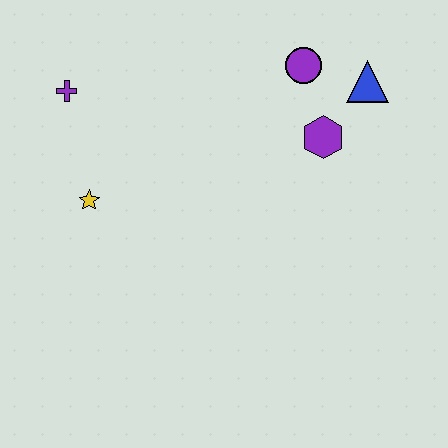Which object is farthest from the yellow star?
The blue triangle is farthest from the yellow star.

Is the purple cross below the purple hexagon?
No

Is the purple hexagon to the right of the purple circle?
Yes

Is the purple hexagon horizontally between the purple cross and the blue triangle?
Yes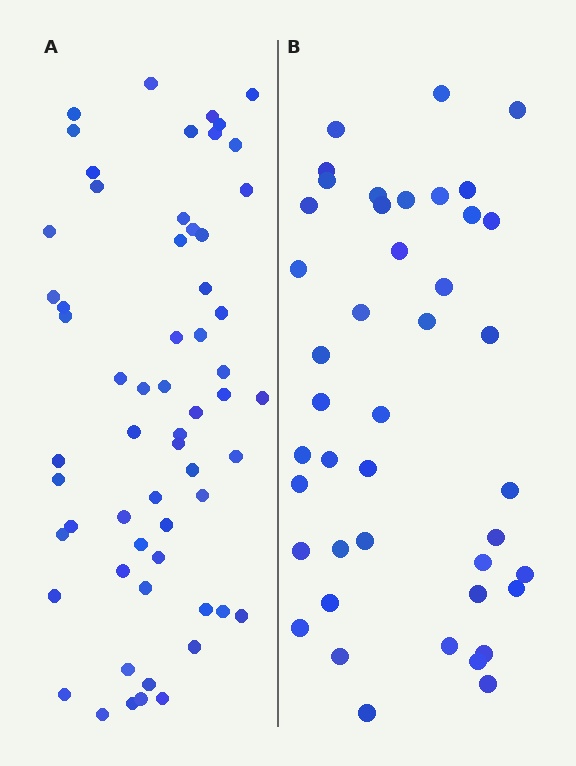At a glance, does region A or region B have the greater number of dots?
Region A (the left region) has more dots.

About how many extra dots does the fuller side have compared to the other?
Region A has approximately 15 more dots than region B.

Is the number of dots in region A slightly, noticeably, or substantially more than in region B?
Region A has noticeably more, but not dramatically so. The ratio is roughly 1.4 to 1.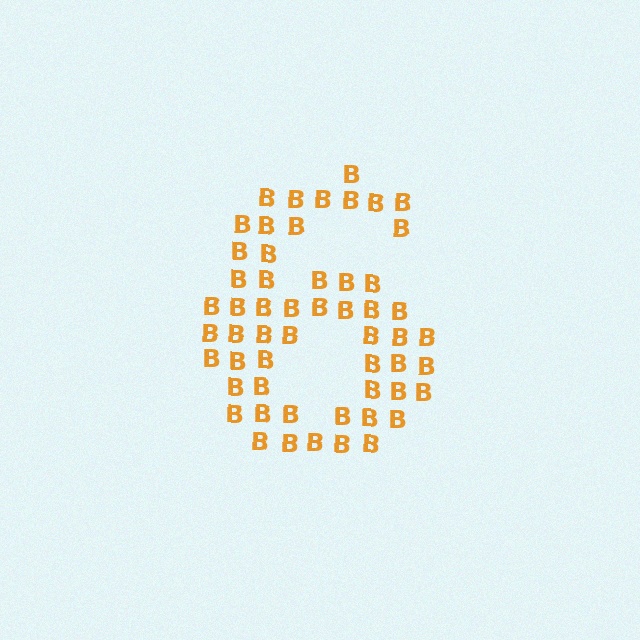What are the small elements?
The small elements are letter B's.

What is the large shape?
The large shape is the digit 6.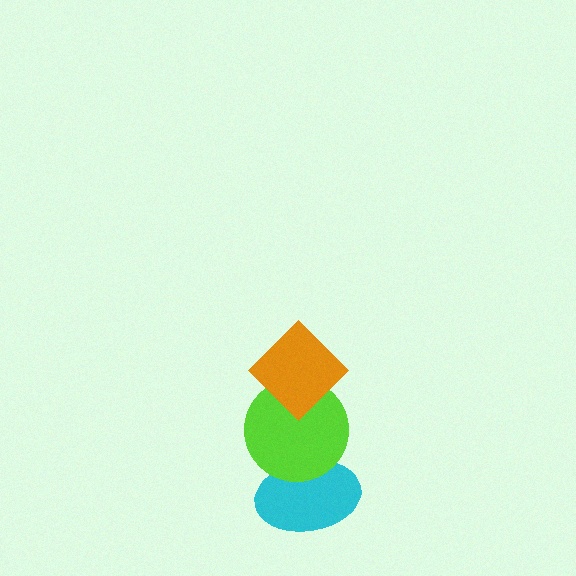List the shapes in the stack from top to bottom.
From top to bottom: the orange diamond, the lime circle, the cyan ellipse.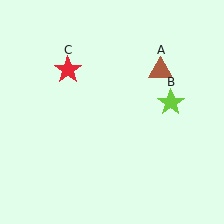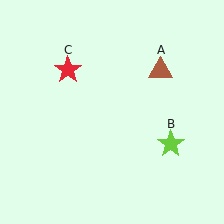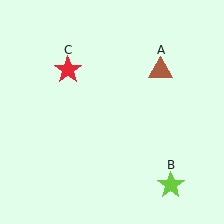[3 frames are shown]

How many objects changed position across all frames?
1 object changed position: lime star (object B).